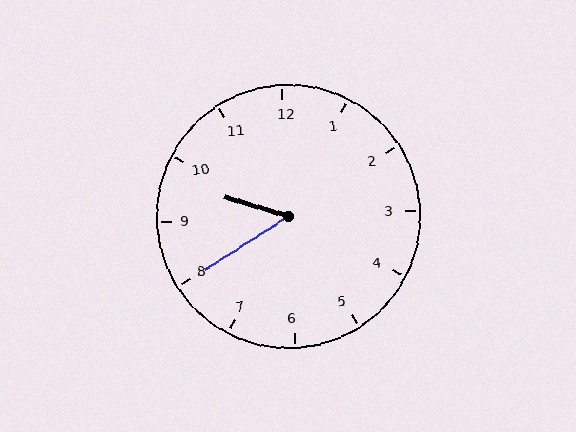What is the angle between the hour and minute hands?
Approximately 50 degrees.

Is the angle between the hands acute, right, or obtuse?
It is acute.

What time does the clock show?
9:40.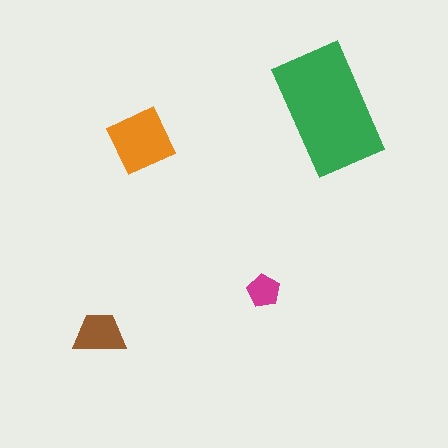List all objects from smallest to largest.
The magenta pentagon, the brown trapezoid, the orange diamond, the green rectangle.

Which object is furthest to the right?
The green rectangle is rightmost.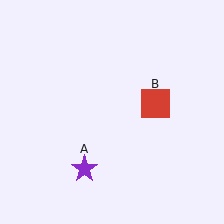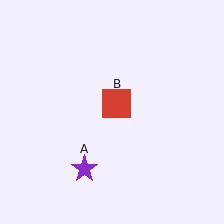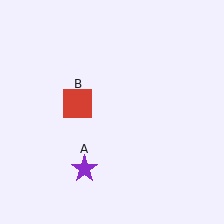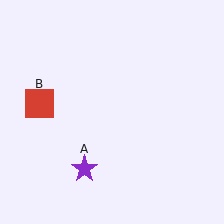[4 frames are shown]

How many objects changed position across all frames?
1 object changed position: red square (object B).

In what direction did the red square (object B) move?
The red square (object B) moved left.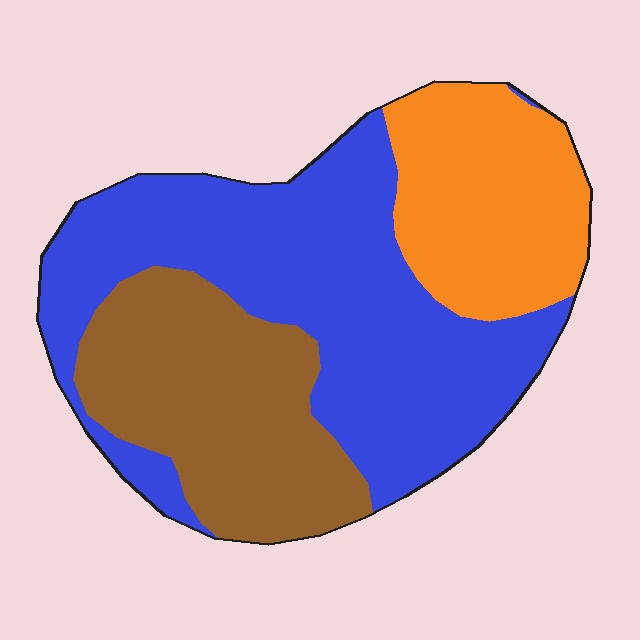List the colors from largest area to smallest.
From largest to smallest: blue, brown, orange.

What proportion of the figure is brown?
Brown covers roughly 30% of the figure.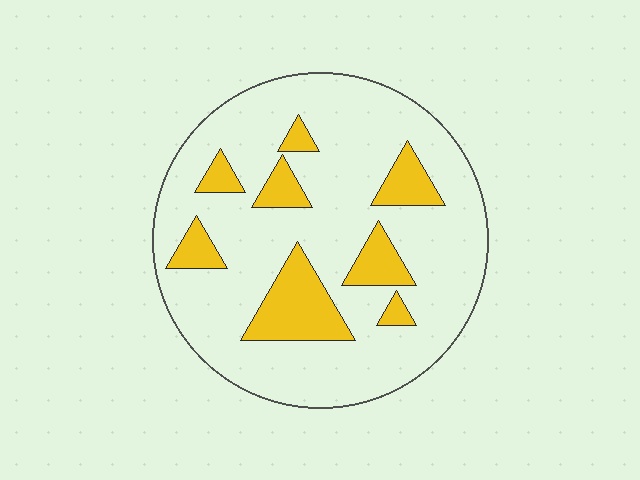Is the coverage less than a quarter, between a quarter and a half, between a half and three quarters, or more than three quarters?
Less than a quarter.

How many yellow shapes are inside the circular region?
8.